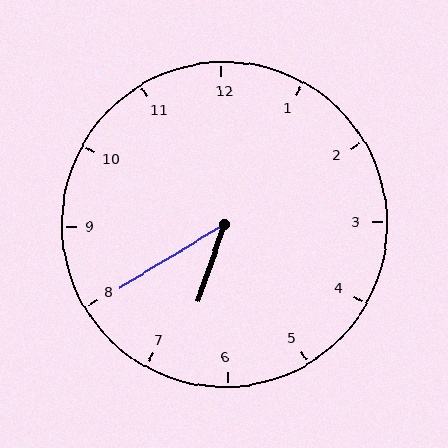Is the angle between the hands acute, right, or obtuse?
It is acute.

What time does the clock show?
6:40.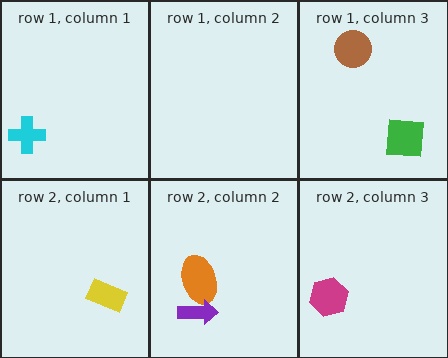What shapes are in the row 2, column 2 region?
The orange ellipse, the purple arrow.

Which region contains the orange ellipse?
The row 2, column 2 region.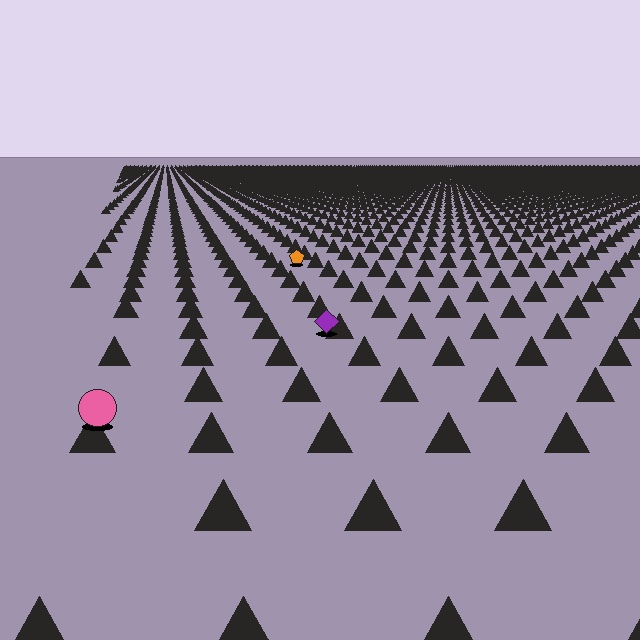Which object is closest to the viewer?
The pink circle is closest. The texture marks near it are larger and more spread out.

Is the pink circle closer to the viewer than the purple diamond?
Yes. The pink circle is closer — you can tell from the texture gradient: the ground texture is coarser near it.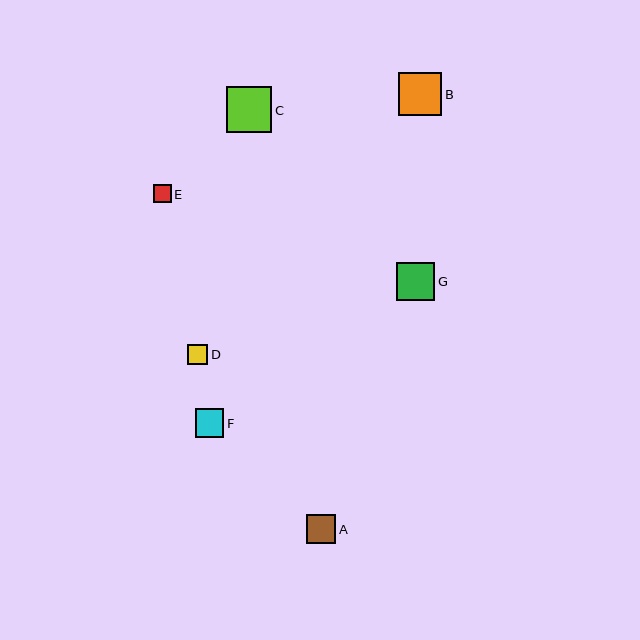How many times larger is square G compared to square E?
Square G is approximately 2.1 times the size of square E.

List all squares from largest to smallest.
From largest to smallest: C, B, G, A, F, D, E.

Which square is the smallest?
Square E is the smallest with a size of approximately 18 pixels.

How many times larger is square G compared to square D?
Square G is approximately 1.9 times the size of square D.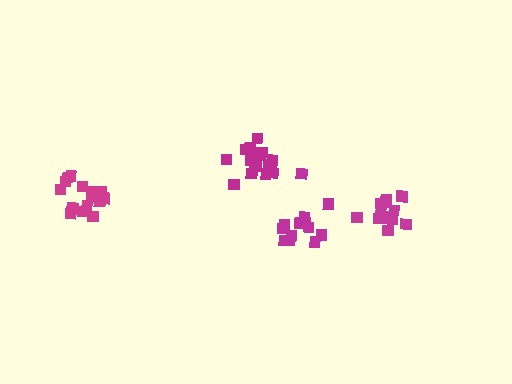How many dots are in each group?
Group 1: 17 dots, Group 2: 14 dots, Group 3: 14 dots, Group 4: 17 dots (62 total).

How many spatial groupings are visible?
There are 4 spatial groupings.